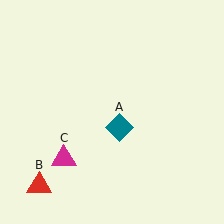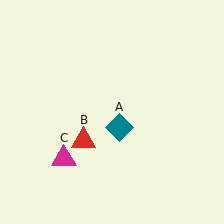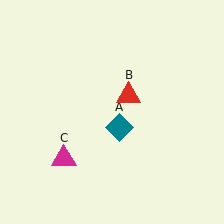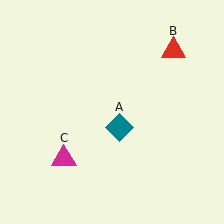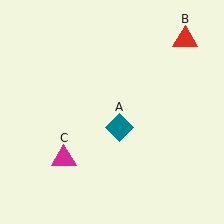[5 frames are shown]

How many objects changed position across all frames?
1 object changed position: red triangle (object B).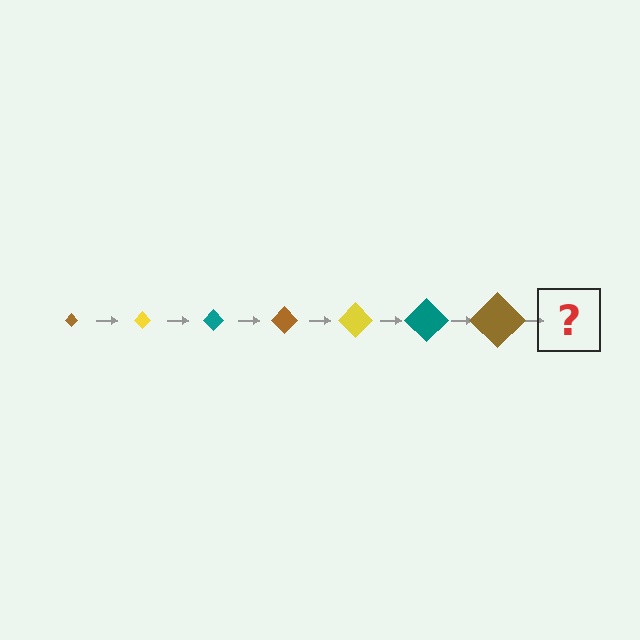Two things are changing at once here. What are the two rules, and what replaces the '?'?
The two rules are that the diamond grows larger each step and the color cycles through brown, yellow, and teal. The '?' should be a yellow diamond, larger than the previous one.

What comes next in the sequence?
The next element should be a yellow diamond, larger than the previous one.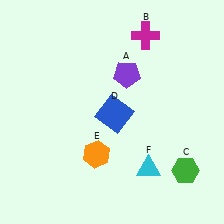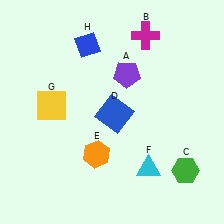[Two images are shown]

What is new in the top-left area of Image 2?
A blue diamond (H) was added in the top-left area of Image 2.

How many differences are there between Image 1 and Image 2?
There are 2 differences between the two images.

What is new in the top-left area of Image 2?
A yellow square (G) was added in the top-left area of Image 2.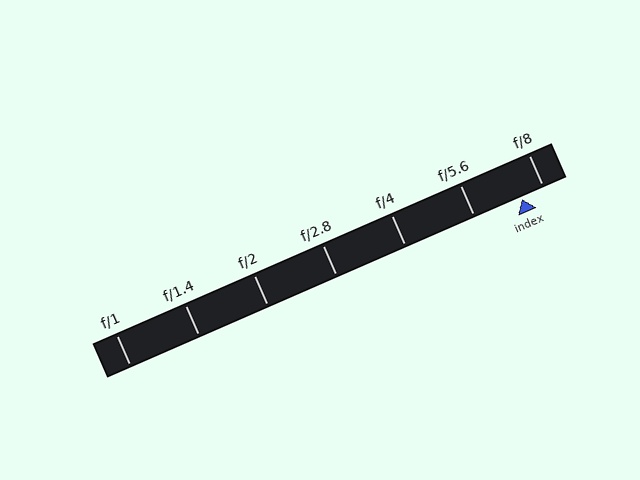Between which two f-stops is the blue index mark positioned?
The index mark is between f/5.6 and f/8.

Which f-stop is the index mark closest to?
The index mark is closest to f/8.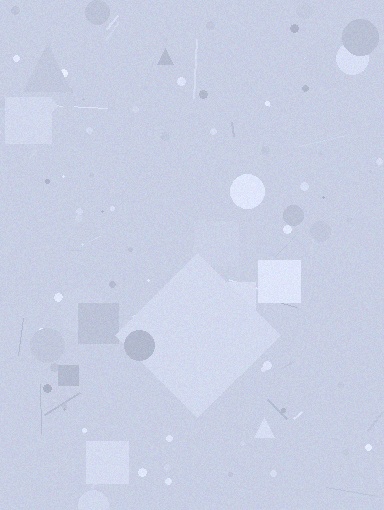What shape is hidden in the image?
A diamond is hidden in the image.